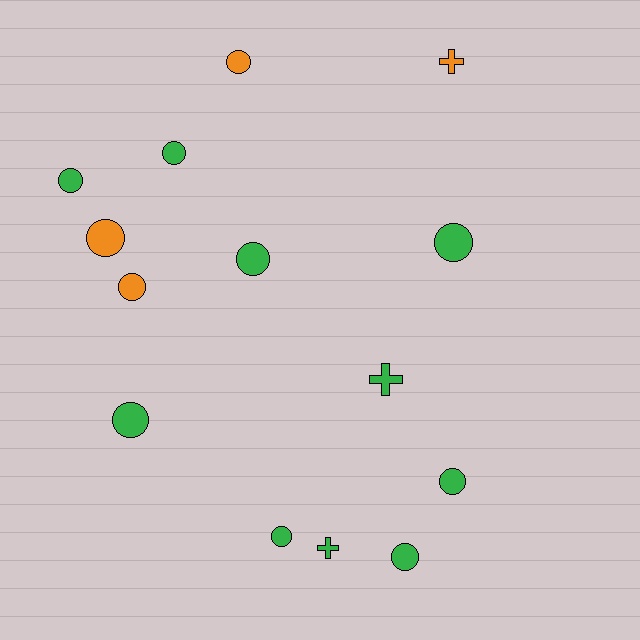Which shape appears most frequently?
Circle, with 11 objects.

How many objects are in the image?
There are 14 objects.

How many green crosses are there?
There are 2 green crosses.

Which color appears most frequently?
Green, with 10 objects.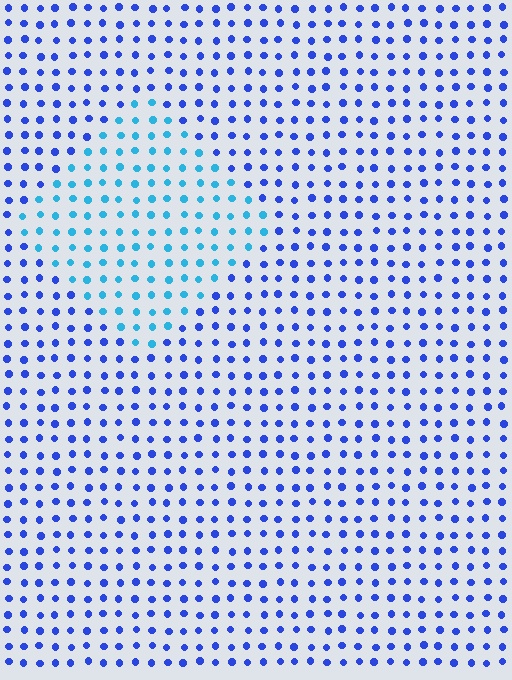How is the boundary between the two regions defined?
The boundary is defined purely by a slight shift in hue (about 37 degrees). Spacing, size, and orientation are identical on both sides.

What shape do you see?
I see a diamond.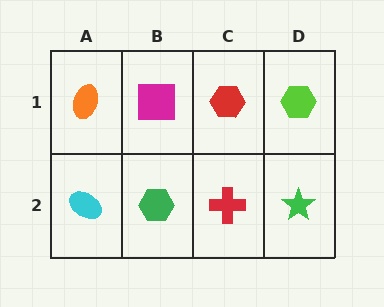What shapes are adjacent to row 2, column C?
A red hexagon (row 1, column C), a green hexagon (row 2, column B), a green star (row 2, column D).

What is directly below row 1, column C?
A red cross.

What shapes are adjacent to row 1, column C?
A red cross (row 2, column C), a magenta square (row 1, column B), a lime hexagon (row 1, column D).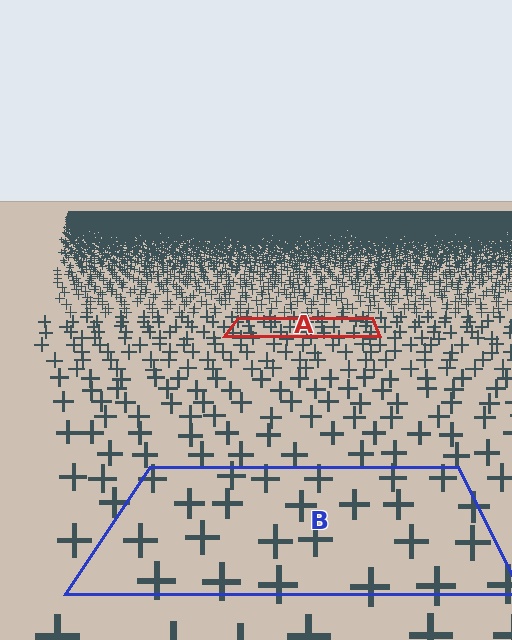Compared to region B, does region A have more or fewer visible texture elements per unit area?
Region A has more texture elements per unit area — they are packed more densely because it is farther away.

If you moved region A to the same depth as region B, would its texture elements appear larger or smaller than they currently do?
They would appear larger. At a closer depth, the same texture elements are projected at a bigger on-screen size.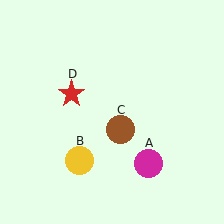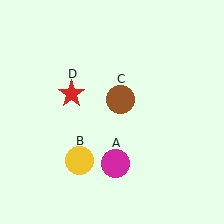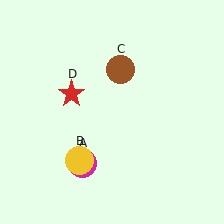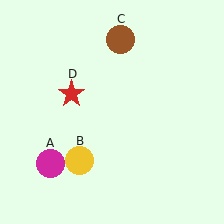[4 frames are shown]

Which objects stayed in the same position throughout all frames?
Yellow circle (object B) and red star (object D) remained stationary.